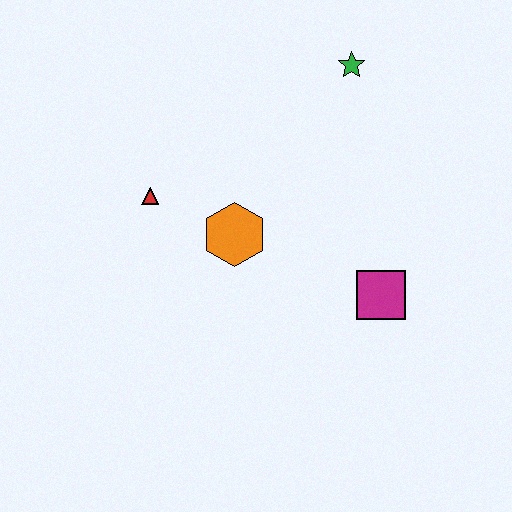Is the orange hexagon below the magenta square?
No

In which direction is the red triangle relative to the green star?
The red triangle is to the left of the green star.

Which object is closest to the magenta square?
The orange hexagon is closest to the magenta square.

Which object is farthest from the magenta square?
The red triangle is farthest from the magenta square.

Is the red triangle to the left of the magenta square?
Yes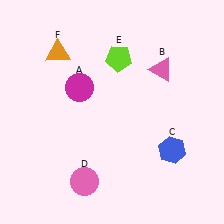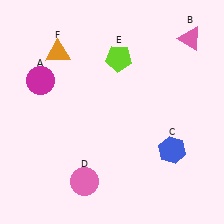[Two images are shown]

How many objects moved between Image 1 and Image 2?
2 objects moved between the two images.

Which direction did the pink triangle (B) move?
The pink triangle (B) moved up.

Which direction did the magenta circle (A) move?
The magenta circle (A) moved left.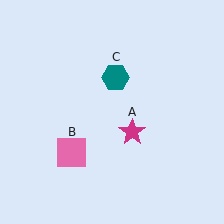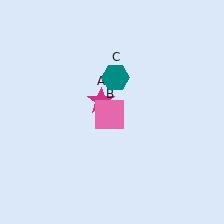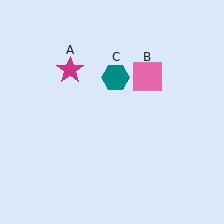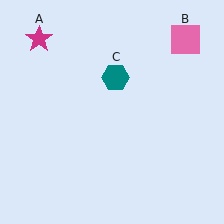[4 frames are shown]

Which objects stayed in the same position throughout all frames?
Teal hexagon (object C) remained stationary.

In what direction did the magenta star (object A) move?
The magenta star (object A) moved up and to the left.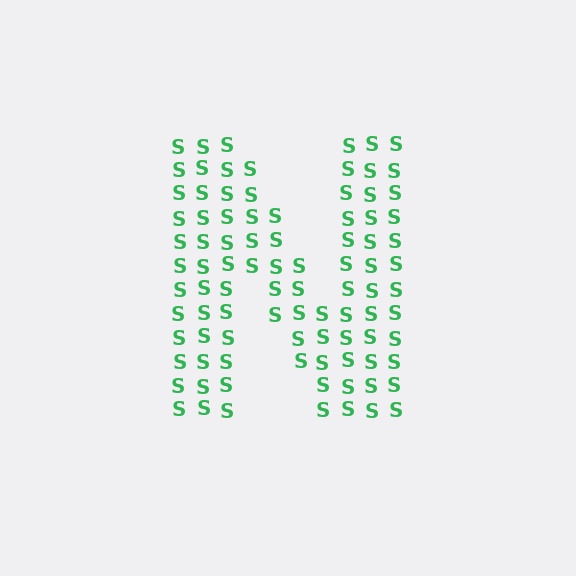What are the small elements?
The small elements are letter S's.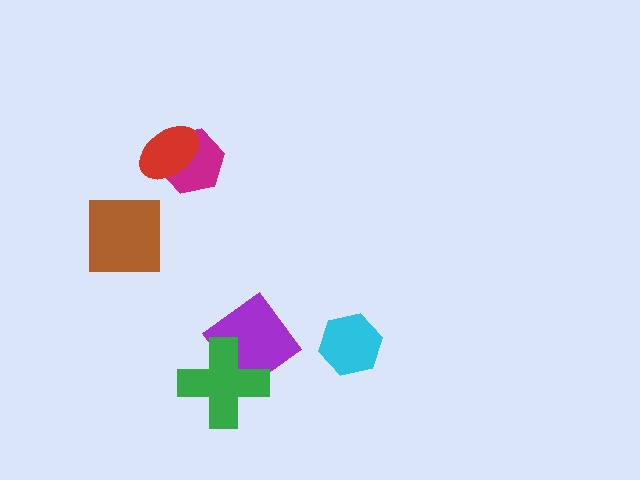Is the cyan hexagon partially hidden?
No, no other shape covers it.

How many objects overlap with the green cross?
1 object overlaps with the green cross.